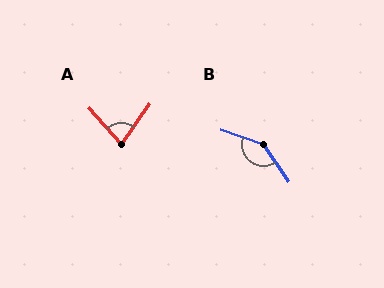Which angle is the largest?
B, at approximately 143 degrees.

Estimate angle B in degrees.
Approximately 143 degrees.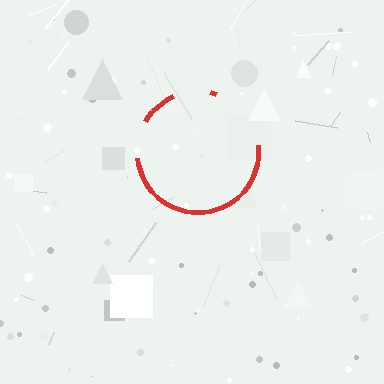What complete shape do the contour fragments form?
The contour fragments form a circle.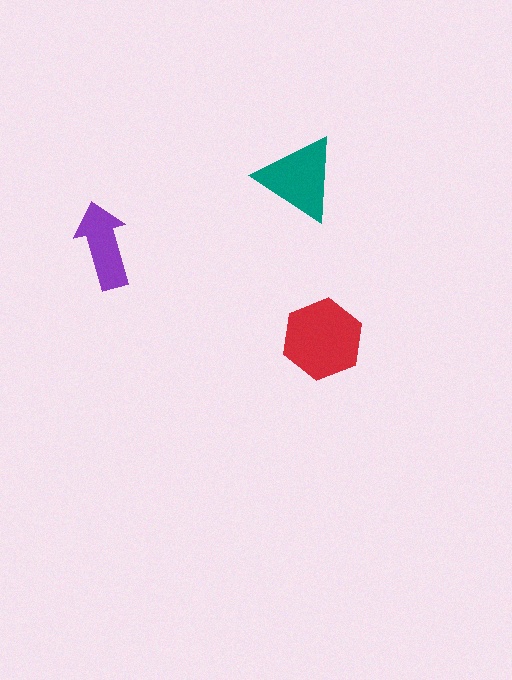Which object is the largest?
The red hexagon.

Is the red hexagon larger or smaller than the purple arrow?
Larger.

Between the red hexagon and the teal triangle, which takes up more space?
The red hexagon.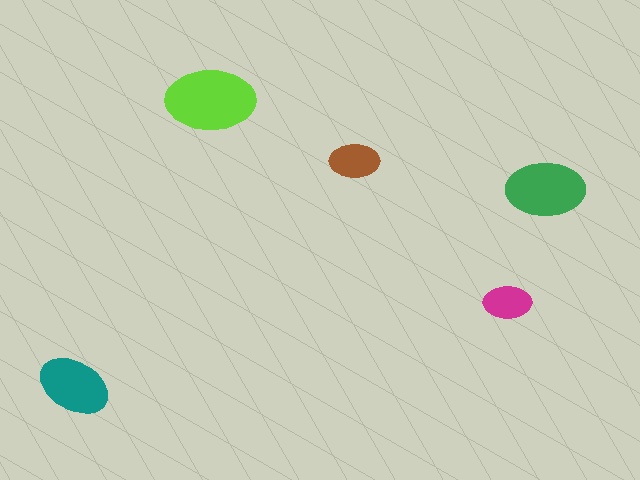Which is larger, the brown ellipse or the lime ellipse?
The lime one.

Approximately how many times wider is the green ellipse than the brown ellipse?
About 1.5 times wider.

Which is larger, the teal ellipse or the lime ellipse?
The lime one.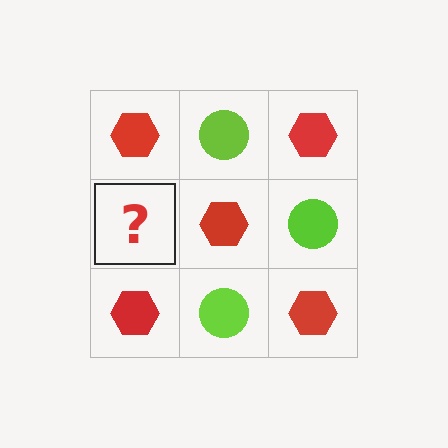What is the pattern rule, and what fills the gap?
The rule is that it alternates red hexagon and lime circle in a checkerboard pattern. The gap should be filled with a lime circle.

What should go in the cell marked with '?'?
The missing cell should contain a lime circle.